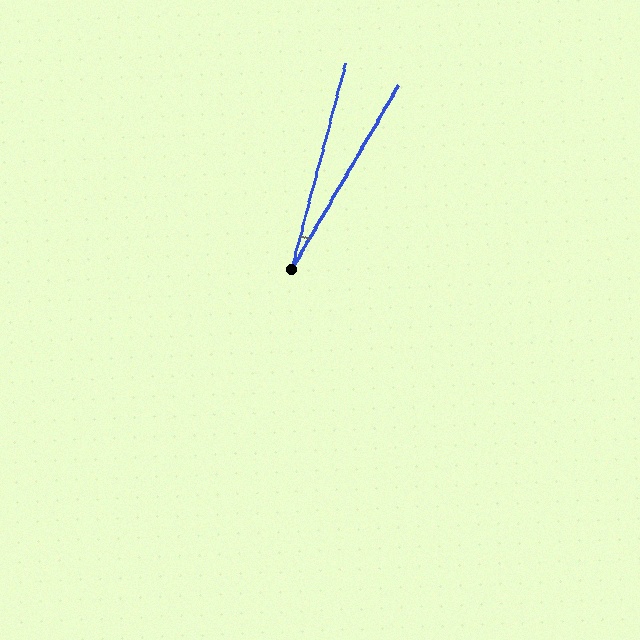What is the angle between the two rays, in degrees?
Approximately 15 degrees.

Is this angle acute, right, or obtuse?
It is acute.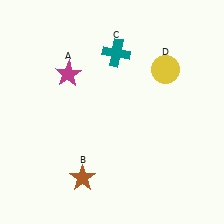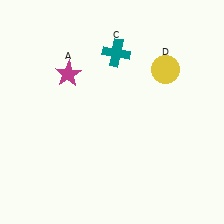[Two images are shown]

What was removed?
The brown star (B) was removed in Image 2.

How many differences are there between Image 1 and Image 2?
There is 1 difference between the two images.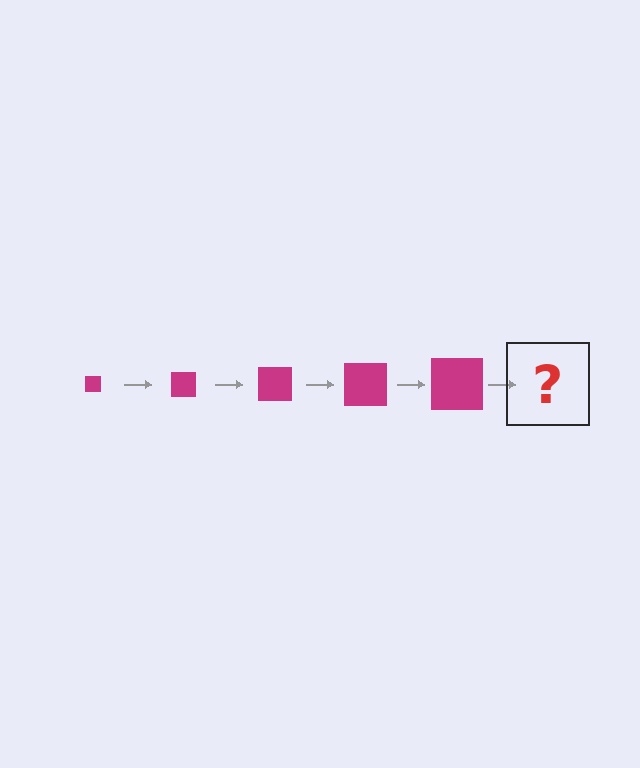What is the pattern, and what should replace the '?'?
The pattern is that the square gets progressively larger each step. The '?' should be a magenta square, larger than the previous one.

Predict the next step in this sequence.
The next step is a magenta square, larger than the previous one.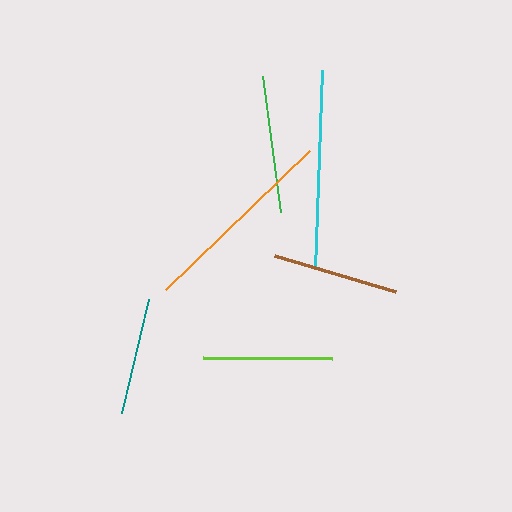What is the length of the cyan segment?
The cyan segment is approximately 198 pixels long.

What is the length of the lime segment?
The lime segment is approximately 130 pixels long.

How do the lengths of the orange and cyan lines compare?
The orange and cyan lines are approximately the same length.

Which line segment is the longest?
The orange line is the longest at approximately 201 pixels.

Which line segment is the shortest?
The teal line is the shortest at approximately 117 pixels.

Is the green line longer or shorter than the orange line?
The orange line is longer than the green line.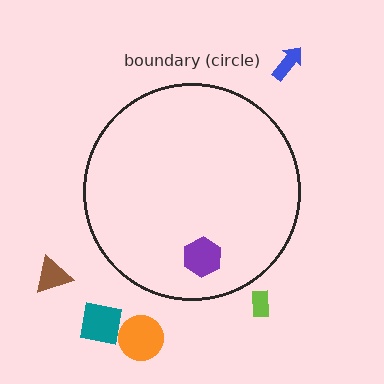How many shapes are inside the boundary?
1 inside, 5 outside.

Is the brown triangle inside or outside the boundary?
Outside.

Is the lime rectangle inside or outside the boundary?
Outside.